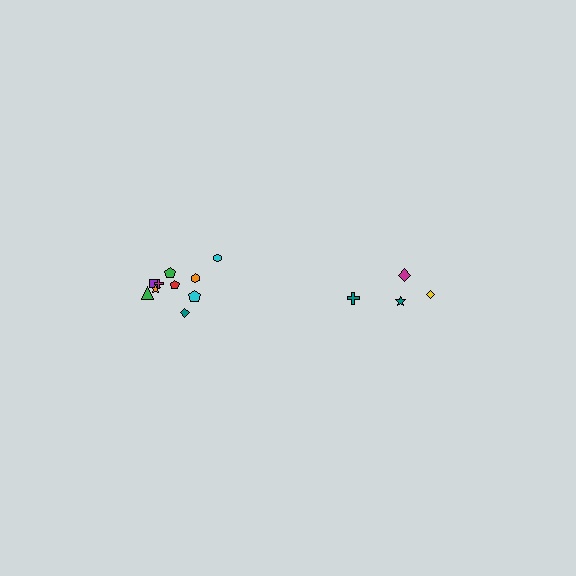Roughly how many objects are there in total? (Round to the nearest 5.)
Roughly 15 objects in total.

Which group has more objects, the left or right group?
The left group.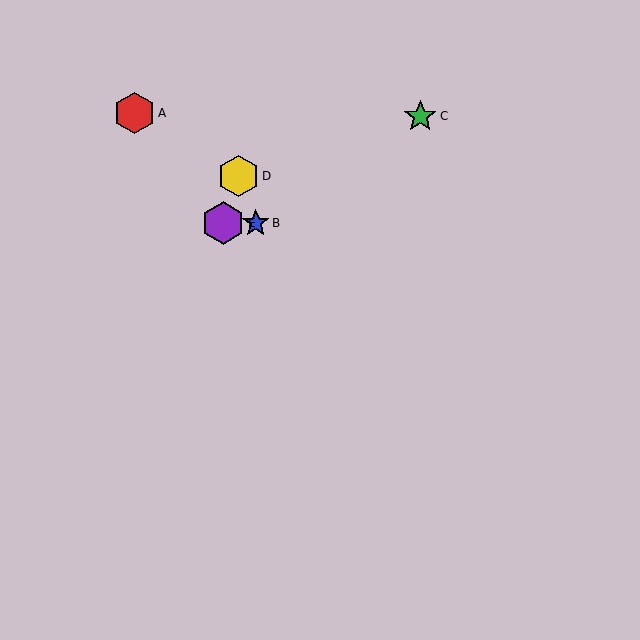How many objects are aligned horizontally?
2 objects (B, E) are aligned horizontally.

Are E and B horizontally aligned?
Yes, both are at y≈223.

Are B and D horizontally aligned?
No, B is at y≈223 and D is at y≈176.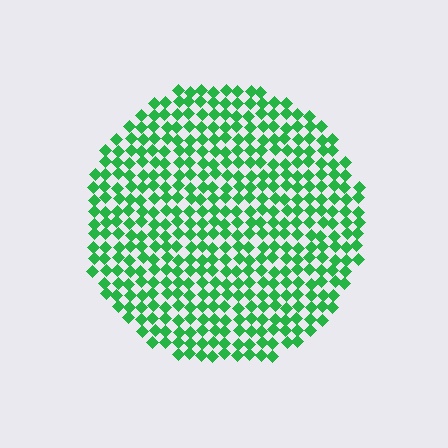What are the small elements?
The small elements are diamonds.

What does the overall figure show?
The overall figure shows a circle.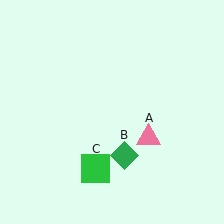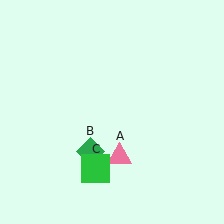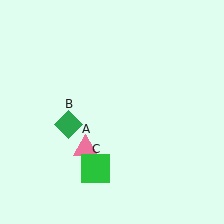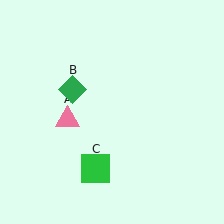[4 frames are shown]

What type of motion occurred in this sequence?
The pink triangle (object A), green diamond (object B) rotated clockwise around the center of the scene.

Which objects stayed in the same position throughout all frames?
Green square (object C) remained stationary.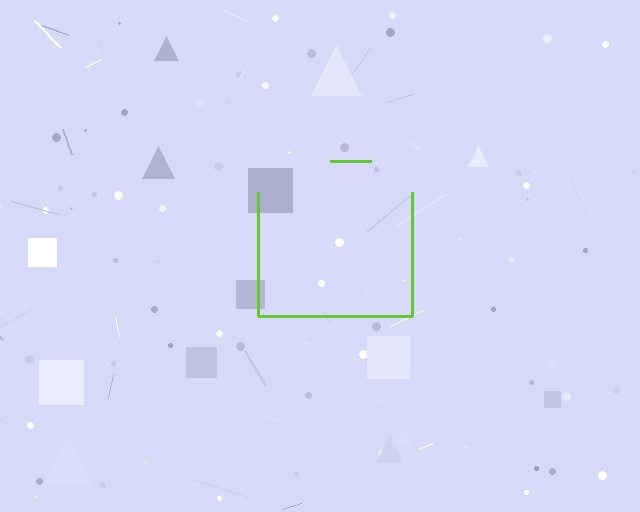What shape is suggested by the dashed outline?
The dashed outline suggests a square.